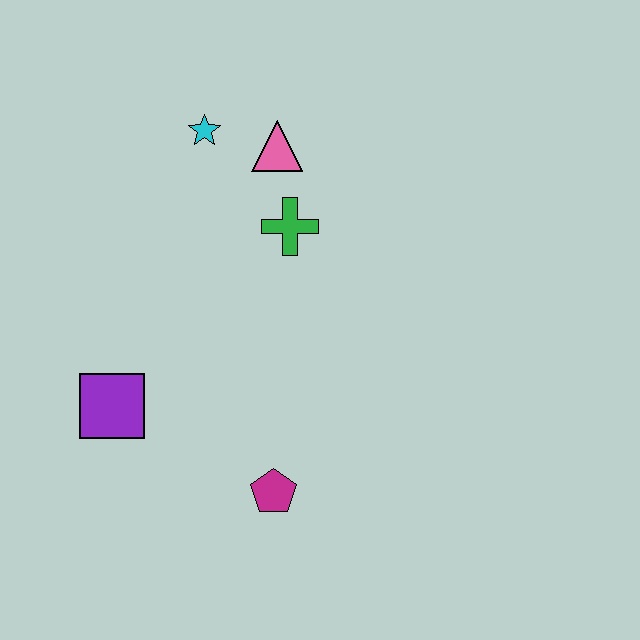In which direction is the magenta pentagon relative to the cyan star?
The magenta pentagon is below the cyan star.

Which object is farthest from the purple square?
The pink triangle is farthest from the purple square.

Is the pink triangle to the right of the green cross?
No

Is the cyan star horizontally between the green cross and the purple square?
Yes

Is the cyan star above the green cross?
Yes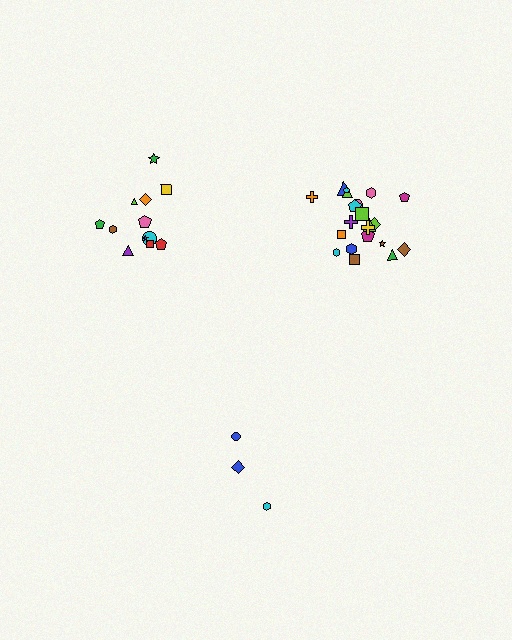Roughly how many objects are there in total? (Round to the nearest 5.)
Roughly 35 objects in total.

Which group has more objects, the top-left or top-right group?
The top-right group.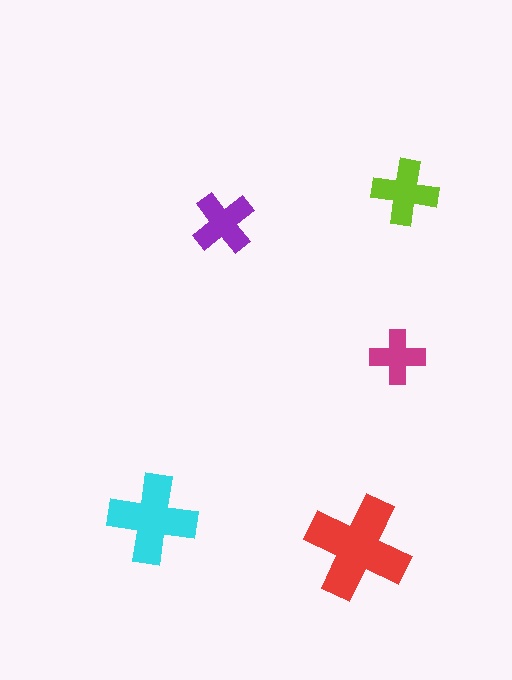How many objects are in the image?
There are 5 objects in the image.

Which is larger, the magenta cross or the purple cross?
The purple one.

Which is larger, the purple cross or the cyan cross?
The cyan one.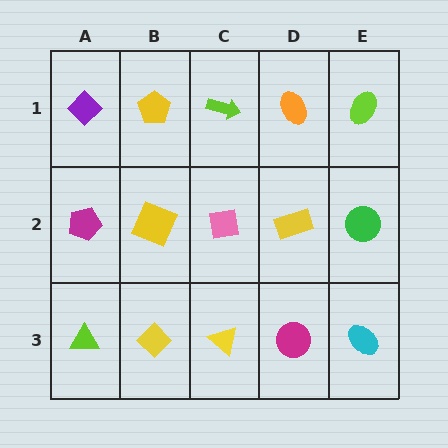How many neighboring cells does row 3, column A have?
2.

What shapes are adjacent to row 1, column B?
A yellow square (row 2, column B), a purple diamond (row 1, column A), a lime arrow (row 1, column C).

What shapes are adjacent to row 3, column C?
A pink square (row 2, column C), a yellow diamond (row 3, column B), a magenta circle (row 3, column D).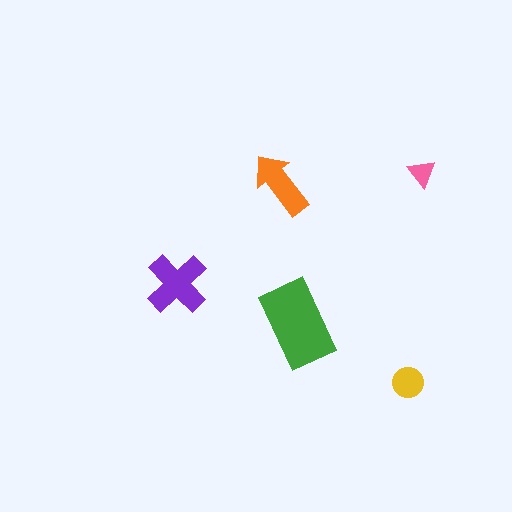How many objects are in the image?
There are 5 objects in the image.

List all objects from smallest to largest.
The pink triangle, the yellow circle, the orange arrow, the purple cross, the green rectangle.